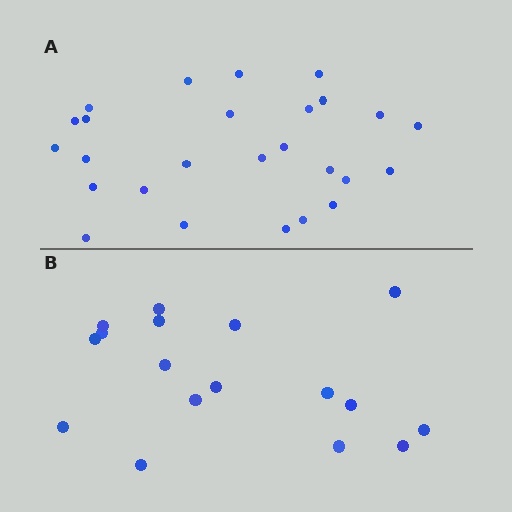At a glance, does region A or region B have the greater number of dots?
Region A (the top region) has more dots.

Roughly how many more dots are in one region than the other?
Region A has roughly 8 or so more dots than region B.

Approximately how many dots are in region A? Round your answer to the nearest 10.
About 30 dots. (The exact count is 26, which rounds to 30.)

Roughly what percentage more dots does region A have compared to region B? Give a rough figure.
About 55% more.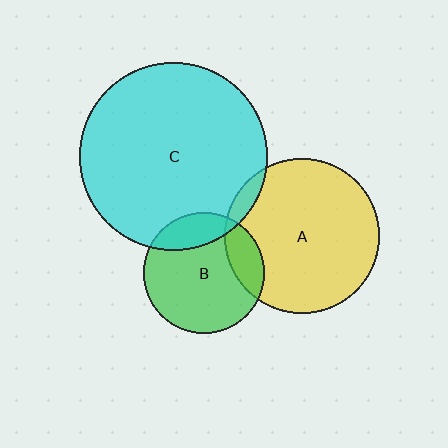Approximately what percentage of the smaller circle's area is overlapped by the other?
Approximately 20%.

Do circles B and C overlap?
Yes.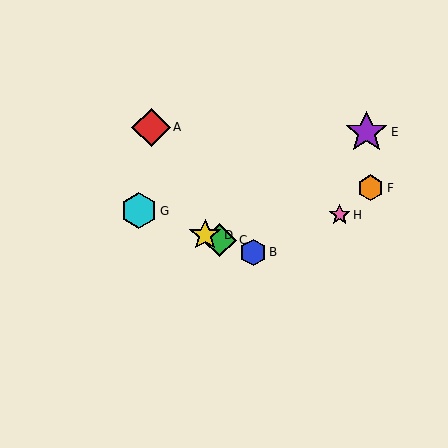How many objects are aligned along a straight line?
4 objects (B, C, D, G) are aligned along a straight line.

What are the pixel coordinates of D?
Object D is at (205, 235).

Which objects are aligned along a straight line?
Objects B, C, D, G are aligned along a straight line.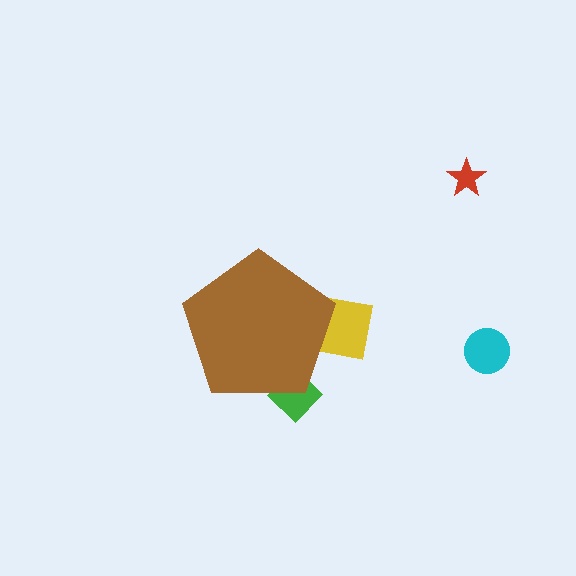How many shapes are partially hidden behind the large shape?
2 shapes are partially hidden.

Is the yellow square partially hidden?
Yes, the yellow square is partially hidden behind the brown pentagon.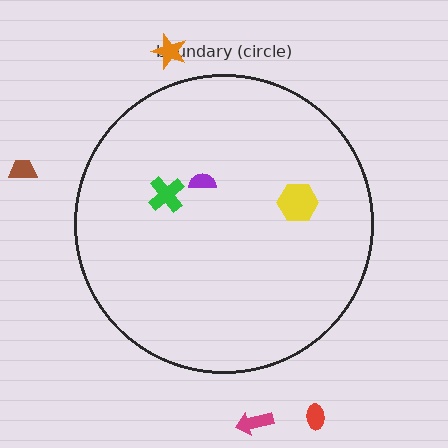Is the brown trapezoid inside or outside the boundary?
Outside.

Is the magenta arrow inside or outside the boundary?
Outside.